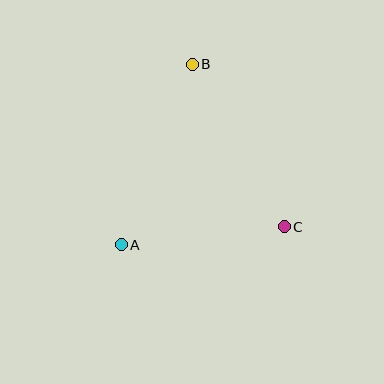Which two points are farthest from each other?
Points A and B are farthest from each other.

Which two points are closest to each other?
Points A and C are closest to each other.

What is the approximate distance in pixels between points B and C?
The distance between B and C is approximately 187 pixels.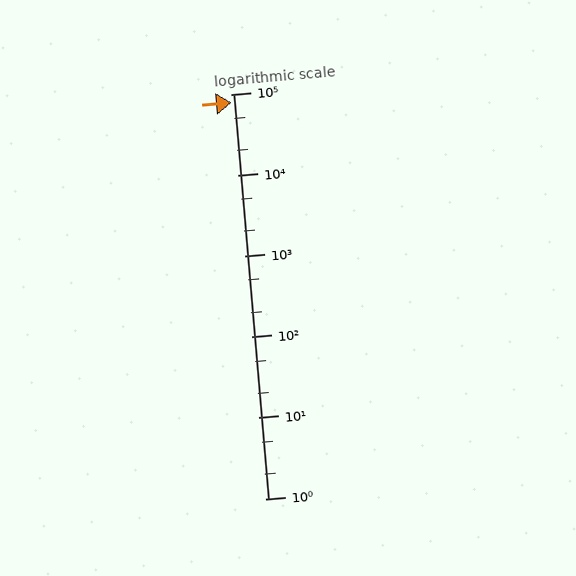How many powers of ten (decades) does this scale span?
The scale spans 5 decades, from 1 to 100000.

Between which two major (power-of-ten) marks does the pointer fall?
The pointer is between 10000 and 100000.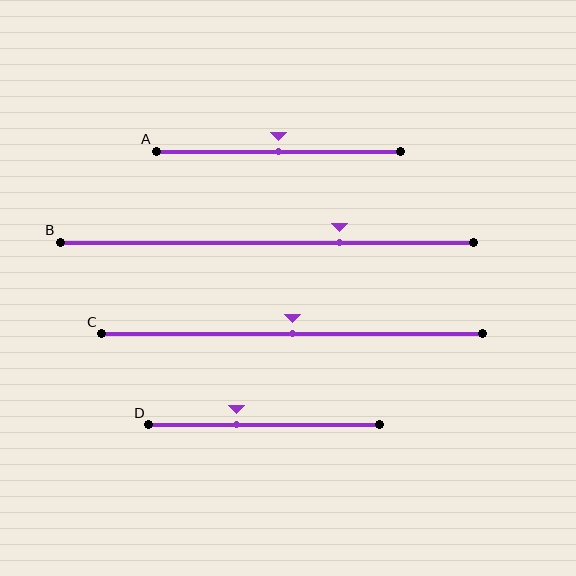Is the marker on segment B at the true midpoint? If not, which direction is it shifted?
No, the marker on segment B is shifted to the right by about 18% of the segment length.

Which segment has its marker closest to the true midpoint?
Segment A has its marker closest to the true midpoint.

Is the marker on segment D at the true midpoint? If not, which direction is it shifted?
No, the marker on segment D is shifted to the left by about 12% of the segment length.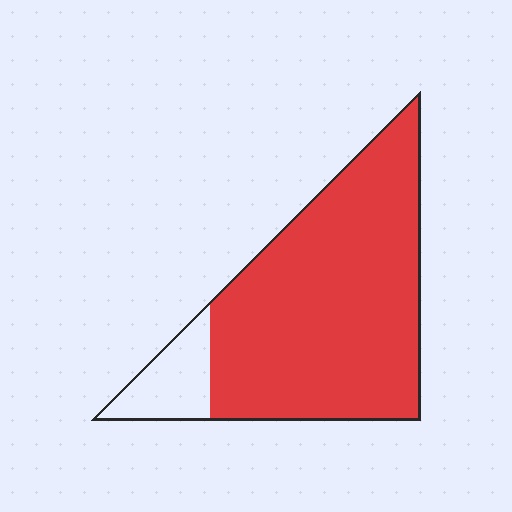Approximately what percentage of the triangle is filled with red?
Approximately 85%.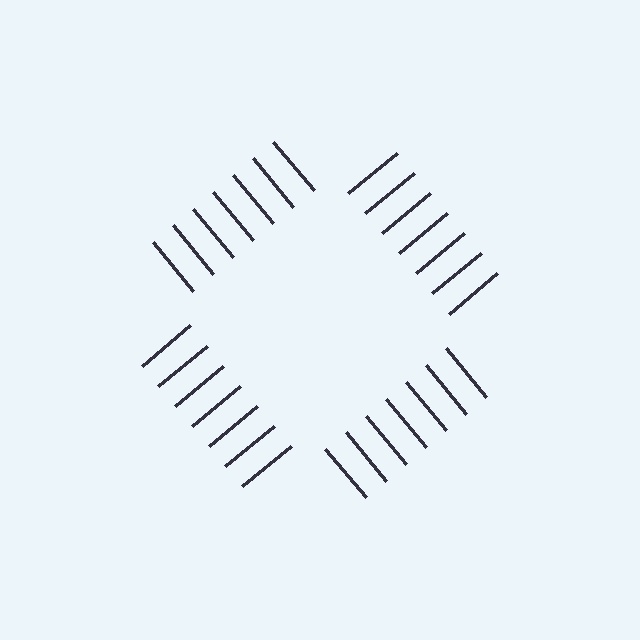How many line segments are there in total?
28 — 7 along each of the 4 edges.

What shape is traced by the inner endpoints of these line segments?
An illusory square — the line segments terminate on its edges but no continuous stroke is drawn.